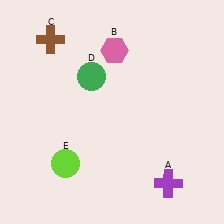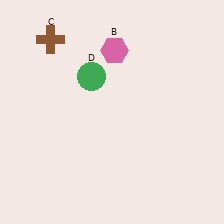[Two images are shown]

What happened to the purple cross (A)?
The purple cross (A) was removed in Image 2. It was in the bottom-right area of Image 1.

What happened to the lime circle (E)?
The lime circle (E) was removed in Image 2. It was in the bottom-left area of Image 1.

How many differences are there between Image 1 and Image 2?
There are 2 differences between the two images.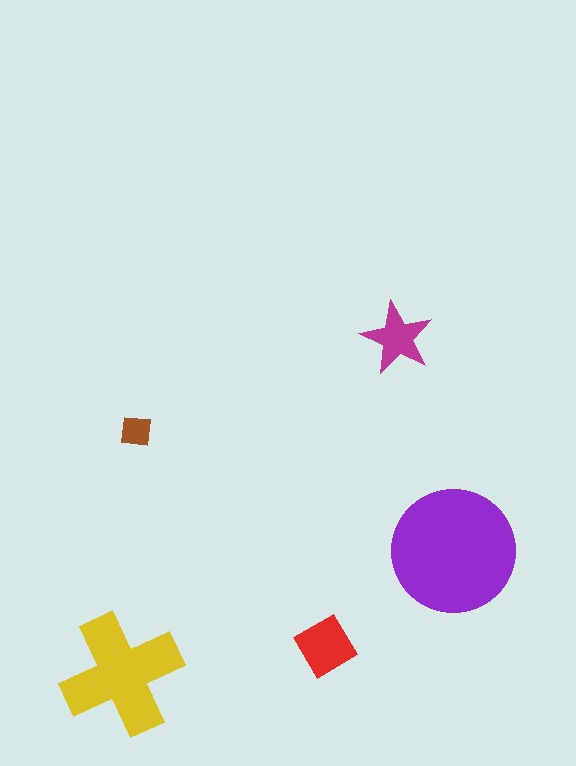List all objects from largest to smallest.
The purple circle, the yellow cross, the red diamond, the magenta star, the brown square.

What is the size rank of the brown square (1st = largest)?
5th.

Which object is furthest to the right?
The purple circle is rightmost.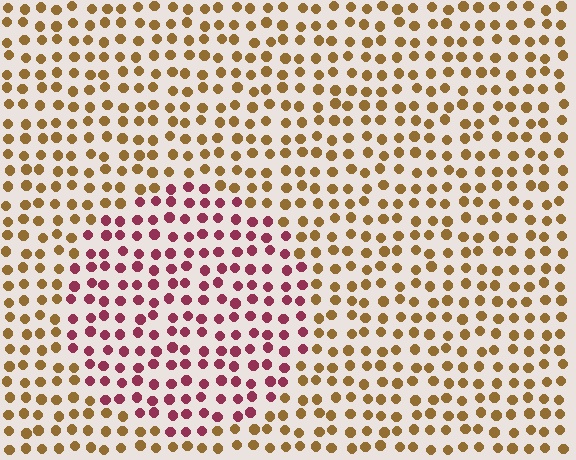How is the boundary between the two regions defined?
The boundary is defined purely by a slight shift in hue (about 58 degrees). Spacing, size, and orientation are identical on both sides.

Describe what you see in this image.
The image is filled with small brown elements in a uniform arrangement. A circle-shaped region is visible where the elements are tinted to a slightly different hue, forming a subtle color boundary.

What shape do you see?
I see a circle.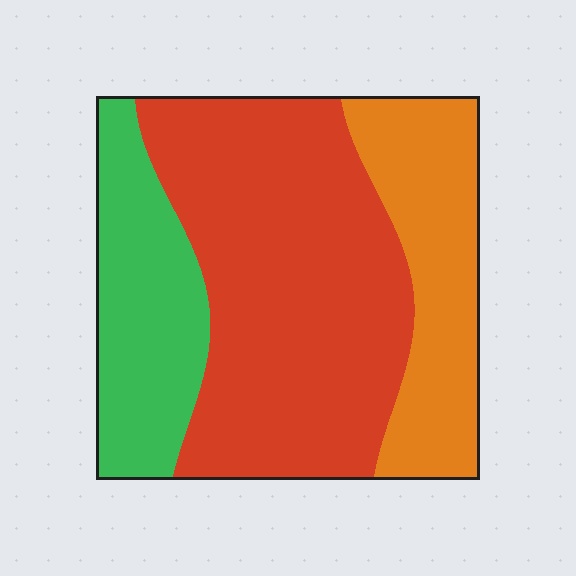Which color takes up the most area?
Red, at roughly 55%.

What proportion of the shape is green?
Green covers roughly 20% of the shape.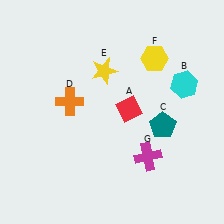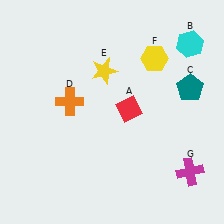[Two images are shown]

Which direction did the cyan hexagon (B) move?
The cyan hexagon (B) moved up.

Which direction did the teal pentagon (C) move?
The teal pentagon (C) moved up.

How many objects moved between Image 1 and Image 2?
3 objects moved between the two images.